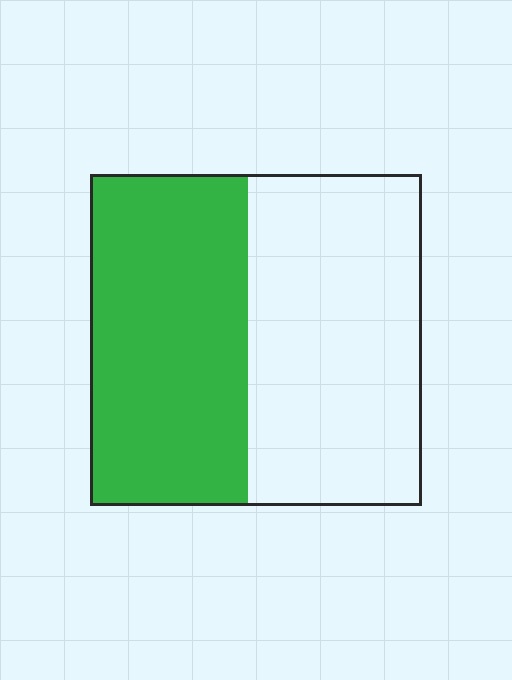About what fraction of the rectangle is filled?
About one half (1/2).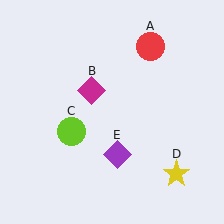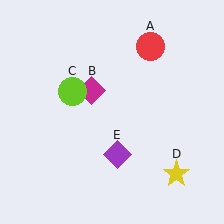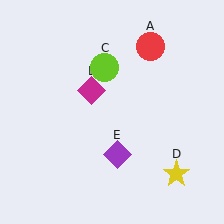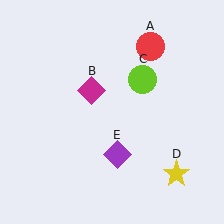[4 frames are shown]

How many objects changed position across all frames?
1 object changed position: lime circle (object C).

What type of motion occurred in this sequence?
The lime circle (object C) rotated clockwise around the center of the scene.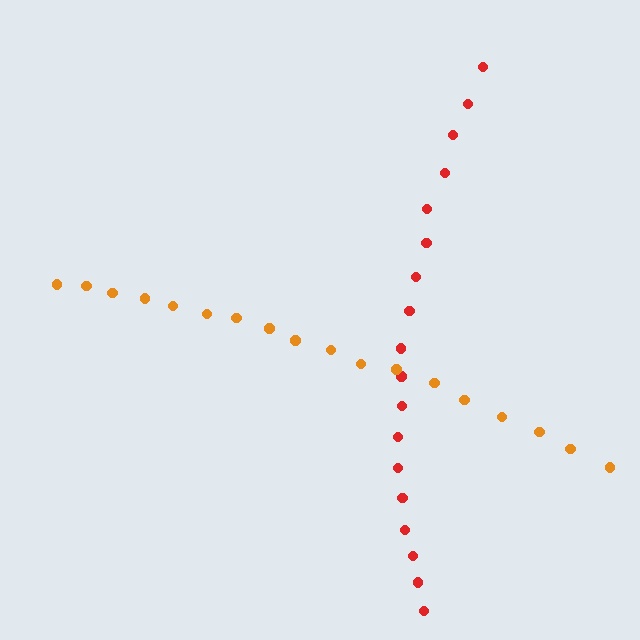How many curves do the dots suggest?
There are 2 distinct paths.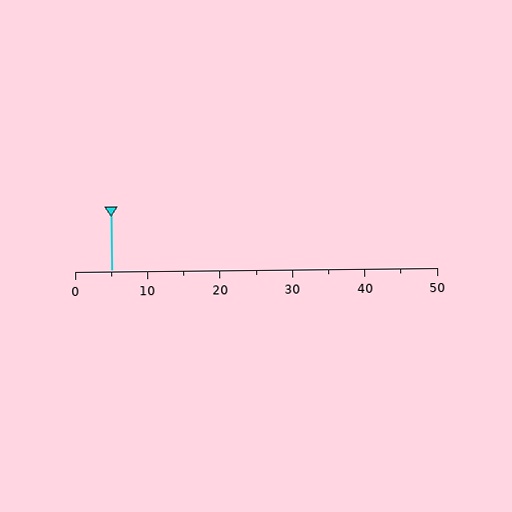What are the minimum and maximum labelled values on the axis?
The axis runs from 0 to 50.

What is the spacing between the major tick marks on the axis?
The major ticks are spaced 10 apart.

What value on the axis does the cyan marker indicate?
The marker indicates approximately 5.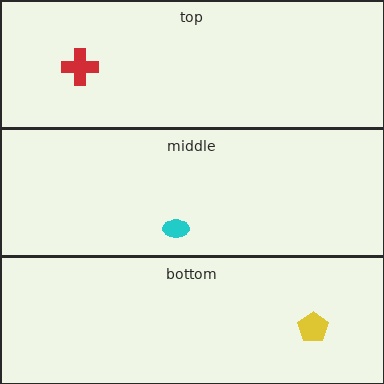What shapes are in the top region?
The red cross.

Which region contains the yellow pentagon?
The bottom region.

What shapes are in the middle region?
The cyan ellipse.